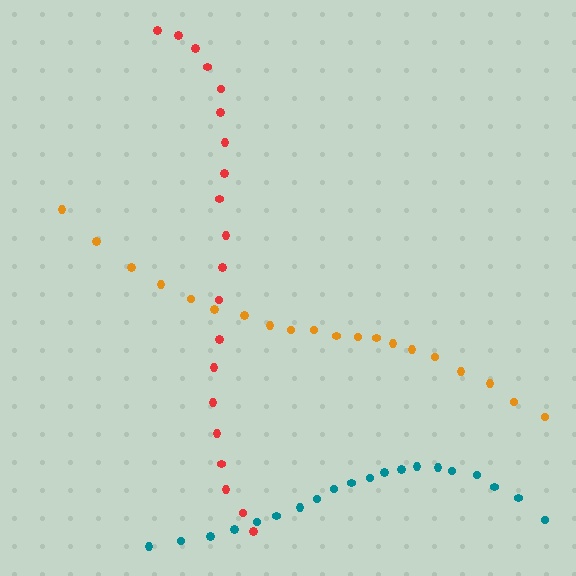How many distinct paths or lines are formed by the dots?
There are 3 distinct paths.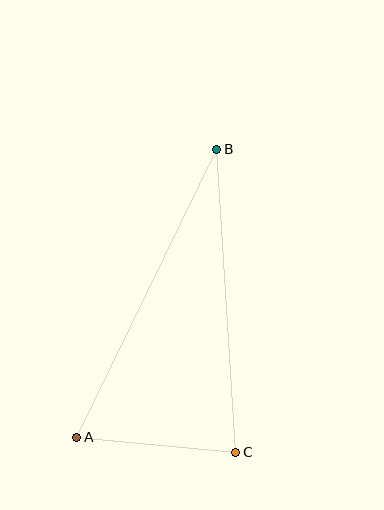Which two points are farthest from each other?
Points A and B are farthest from each other.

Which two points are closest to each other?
Points A and C are closest to each other.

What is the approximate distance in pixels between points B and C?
The distance between B and C is approximately 303 pixels.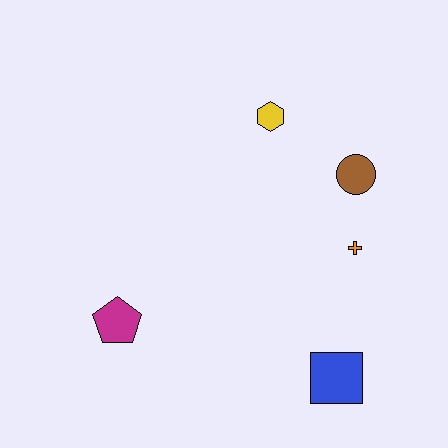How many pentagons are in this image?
There is 1 pentagon.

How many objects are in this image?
There are 5 objects.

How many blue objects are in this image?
There is 1 blue object.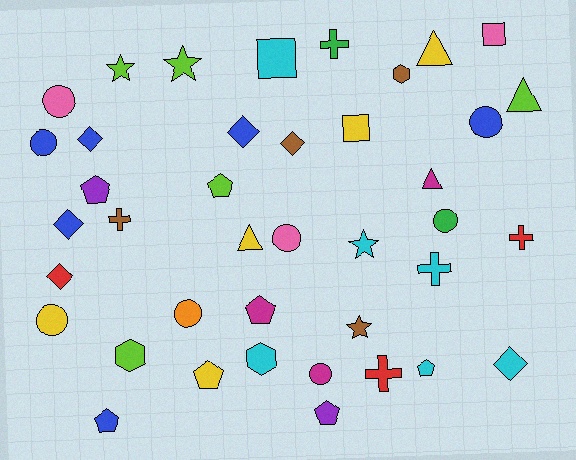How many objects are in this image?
There are 40 objects.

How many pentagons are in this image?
There are 7 pentagons.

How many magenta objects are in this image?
There are 3 magenta objects.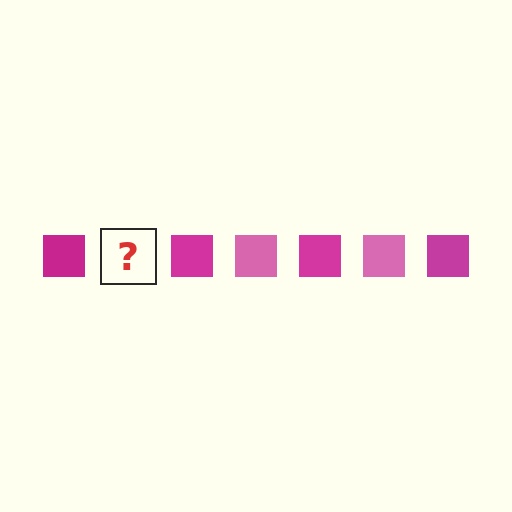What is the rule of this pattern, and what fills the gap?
The rule is that the pattern cycles through magenta, pink squares. The gap should be filled with a pink square.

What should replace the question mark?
The question mark should be replaced with a pink square.